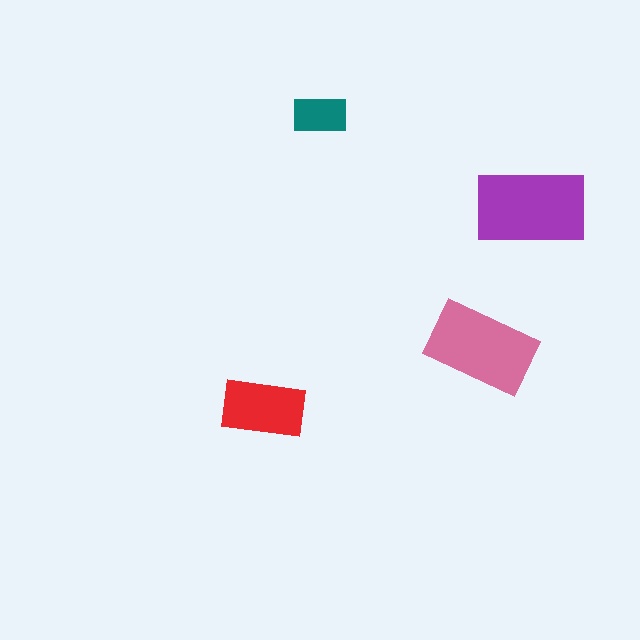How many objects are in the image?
There are 4 objects in the image.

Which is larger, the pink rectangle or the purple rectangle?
The purple one.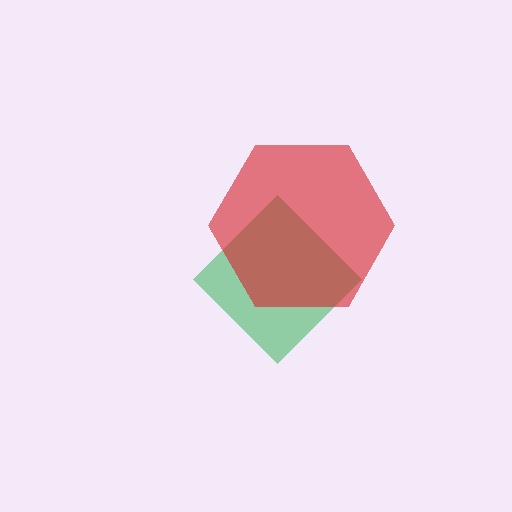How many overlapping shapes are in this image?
There are 2 overlapping shapes in the image.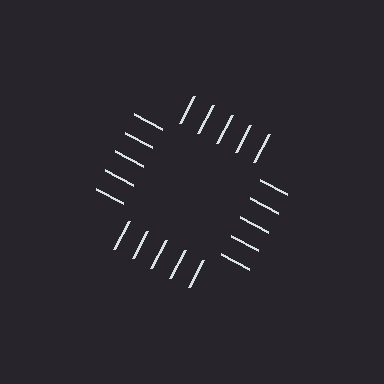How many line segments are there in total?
20 — 5 along each of the 4 edges.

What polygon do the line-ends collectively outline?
An illusory square — the line segments terminate on its edges but no continuous stroke is drawn.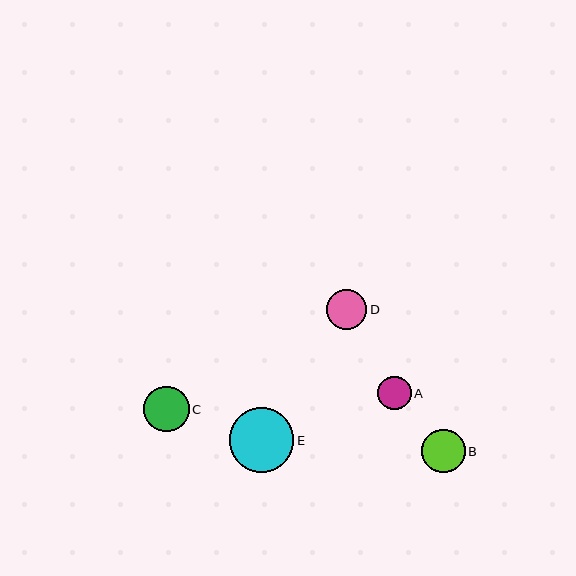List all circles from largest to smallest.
From largest to smallest: E, C, B, D, A.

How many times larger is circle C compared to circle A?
Circle C is approximately 1.3 times the size of circle A.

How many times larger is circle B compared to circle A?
Circle B is approximately 1.3 times the size of circle A.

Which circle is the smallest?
Circle A is the smallest with a size of approximately 34 pixels.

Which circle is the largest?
Circle E is the largest with a size of approximately 64 pixels.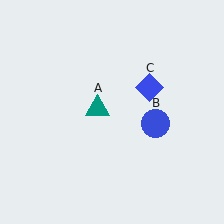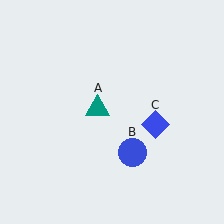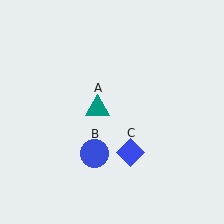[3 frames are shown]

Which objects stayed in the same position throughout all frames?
Teal triangle (object A) remained stationary.